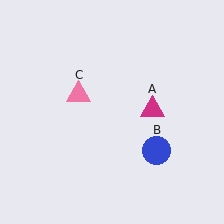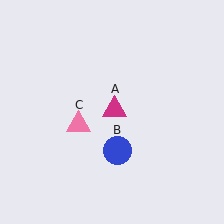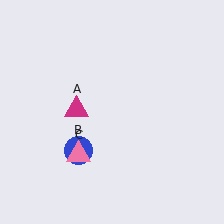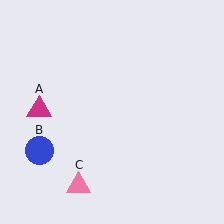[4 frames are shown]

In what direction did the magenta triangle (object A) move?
The magenta triangle (object A) moved left.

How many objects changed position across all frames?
3 objects changed position: magenta triangle (object A), blue circle (object B), pink triangle (object C).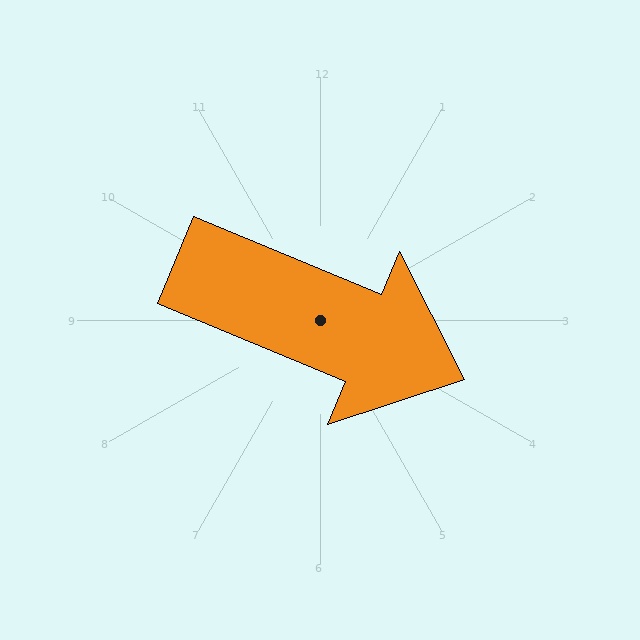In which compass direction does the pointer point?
East.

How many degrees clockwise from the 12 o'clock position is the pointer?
Approximately 112 degrees.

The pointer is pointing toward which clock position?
Roughly 4 o'clock.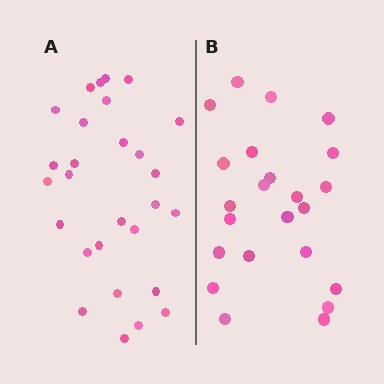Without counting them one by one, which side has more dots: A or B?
Region A (the left region) has more dots.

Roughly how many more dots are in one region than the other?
Region A has about 5 more dots than region B.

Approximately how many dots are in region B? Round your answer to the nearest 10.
About 20 dots. (The exact count is 23, which rounds to 20.)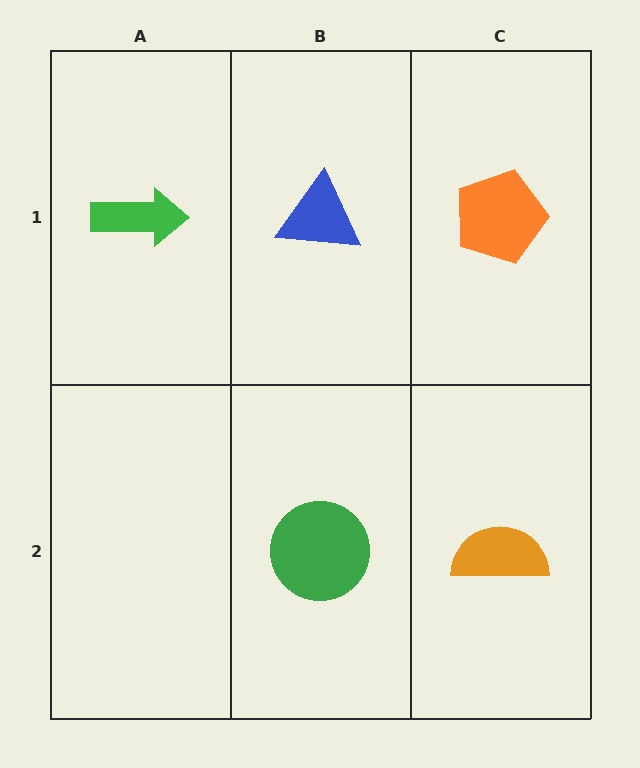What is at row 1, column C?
An orange pentagon.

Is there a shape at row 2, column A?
No, that cell is empty.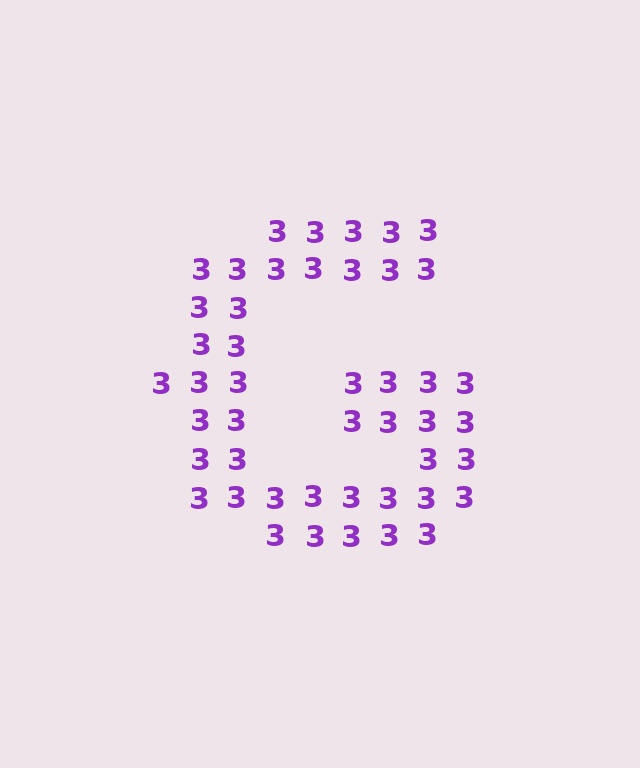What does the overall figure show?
The overall figure shows the letter G.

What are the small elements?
The small elements are digit 3's.